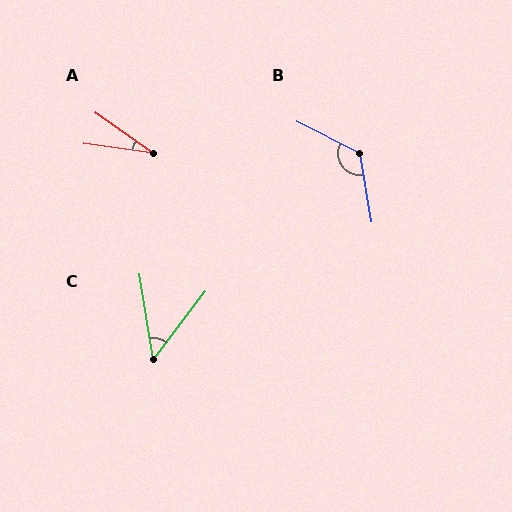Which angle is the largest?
B, at approximately 126 degrees.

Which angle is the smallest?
A, at approximately 27 degrees.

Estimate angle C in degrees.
Approximately 47 degrees.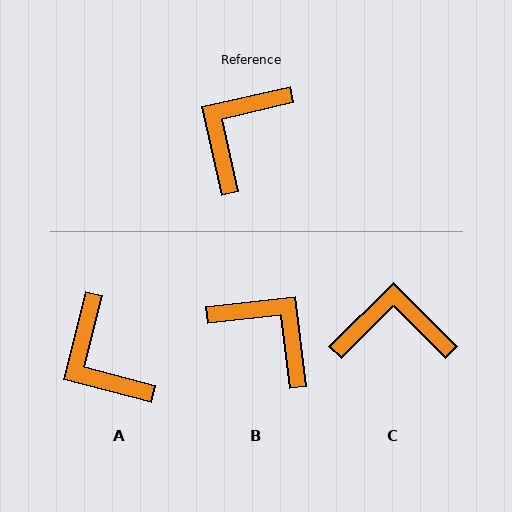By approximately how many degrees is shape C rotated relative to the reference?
Approximately 58 degrees clockwise.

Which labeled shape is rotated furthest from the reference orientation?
B, about 96 degrees away.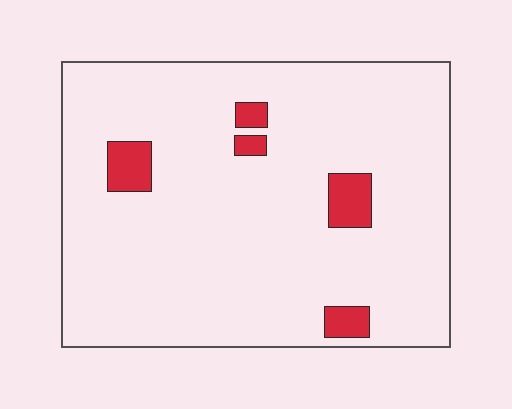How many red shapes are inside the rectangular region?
5.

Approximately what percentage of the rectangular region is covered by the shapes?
Approximately 5%.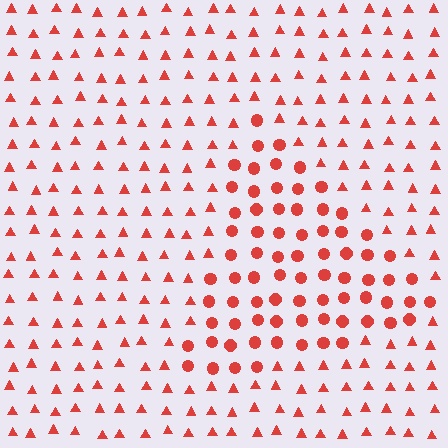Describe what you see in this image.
The image is filled with small red elements arranged in a uniform grid. A triangle-shaped region contains circles, while the surrounding area contains triangles. The boundary is defined purely by the change in element shape.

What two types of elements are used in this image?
The image uses circles inside the triangle region and triangles outside it.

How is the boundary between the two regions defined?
The boundary is defined by a change in element shape: circles inside vs. triangles outside. All elements share the same color and spacing.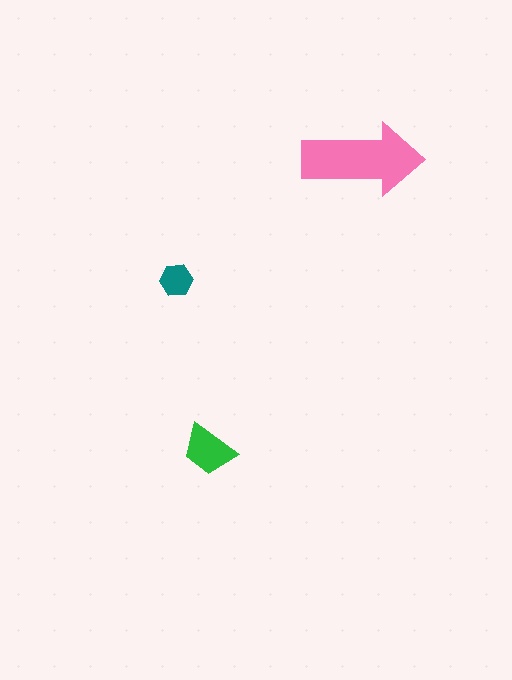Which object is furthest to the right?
The pink arrow is rightmost.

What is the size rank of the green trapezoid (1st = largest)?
2nd.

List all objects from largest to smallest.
The pink arrow, the green trapezoid, the teal hexagon.